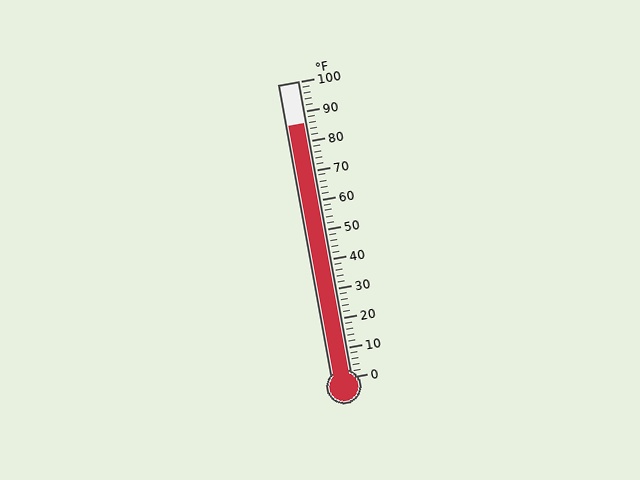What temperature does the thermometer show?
The thermometer shows approximately 86°F.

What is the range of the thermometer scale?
The thermometer scale ranges from 0°F to 100°F.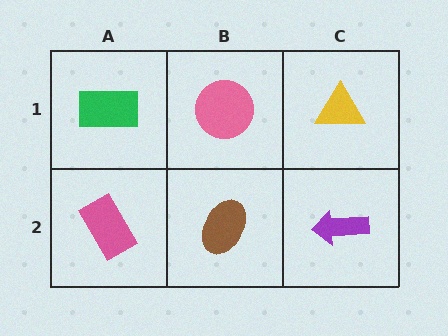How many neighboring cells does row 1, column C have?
2.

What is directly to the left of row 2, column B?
A pink rectangle.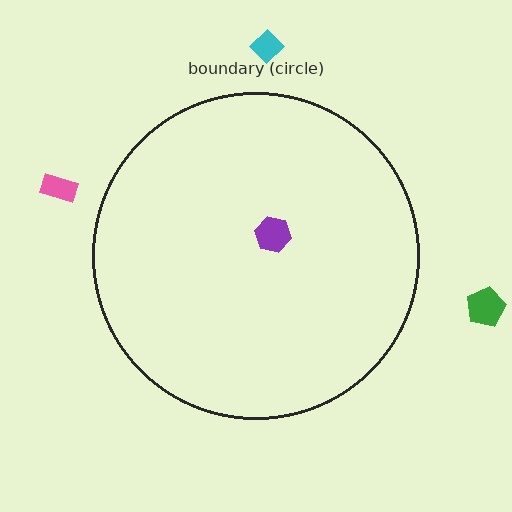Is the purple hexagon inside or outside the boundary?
Inside.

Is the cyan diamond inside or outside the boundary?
Outside.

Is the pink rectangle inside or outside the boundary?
Outside.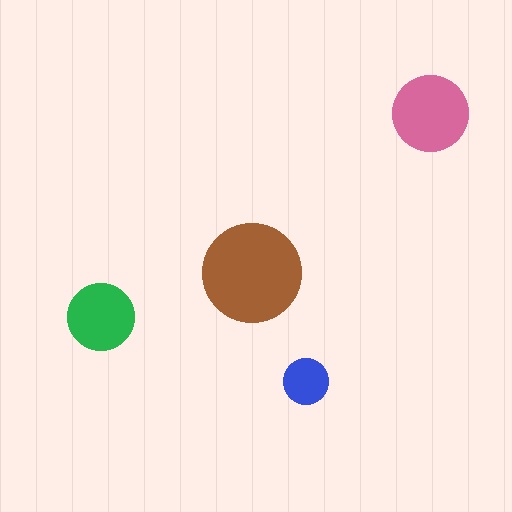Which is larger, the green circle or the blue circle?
The green one.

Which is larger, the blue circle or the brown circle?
The brown one.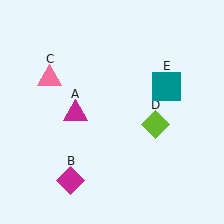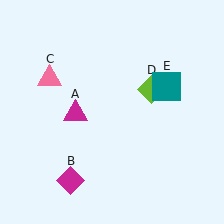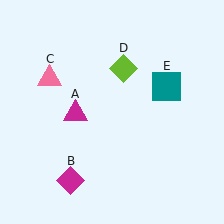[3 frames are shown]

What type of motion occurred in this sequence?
The lime diamond (object D) rotated counterclockwise around the center of the scene.